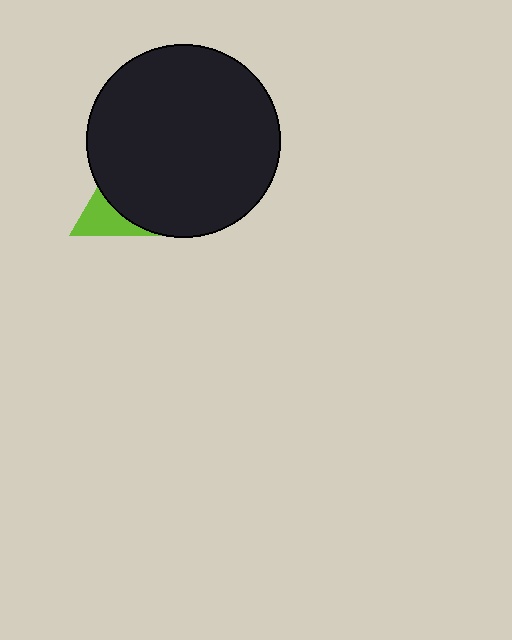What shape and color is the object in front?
The object in front is a black circle.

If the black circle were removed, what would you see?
You would see the complete lime triangle.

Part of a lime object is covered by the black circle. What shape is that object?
It is a triangle.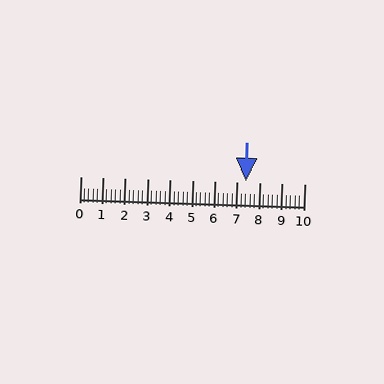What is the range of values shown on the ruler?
The ruler shows values from 0 to 10.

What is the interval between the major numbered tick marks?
The major tick marks are spaced 1 units apart.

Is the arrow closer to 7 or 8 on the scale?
The arrow is closer to 7.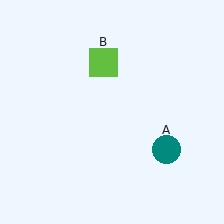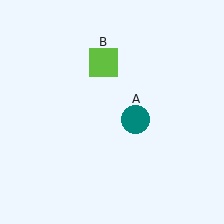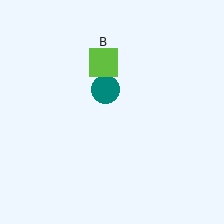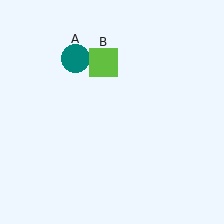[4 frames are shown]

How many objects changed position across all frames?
1 object changed position: teal circle (object A).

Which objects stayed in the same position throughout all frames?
Lime square (object B) remained stationary.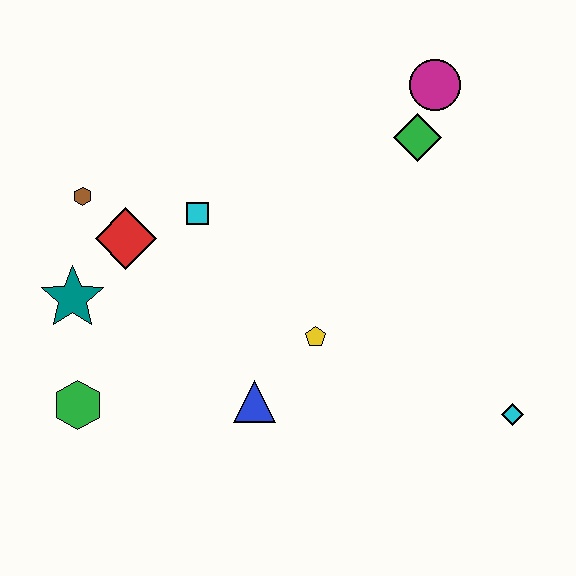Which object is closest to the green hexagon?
The teal star is closest to the green hexagon.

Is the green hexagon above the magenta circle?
No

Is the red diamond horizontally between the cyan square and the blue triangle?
No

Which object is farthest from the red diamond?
The cyan diamond is farthest from the red diamond.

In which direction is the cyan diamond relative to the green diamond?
The cyan diamond is below the green diamond.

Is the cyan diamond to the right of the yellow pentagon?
Yes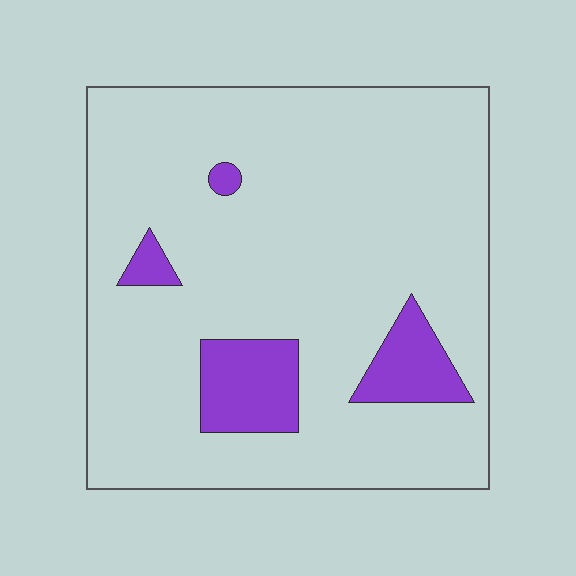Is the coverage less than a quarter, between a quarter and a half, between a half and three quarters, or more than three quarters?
Less than a quarter.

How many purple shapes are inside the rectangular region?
4.